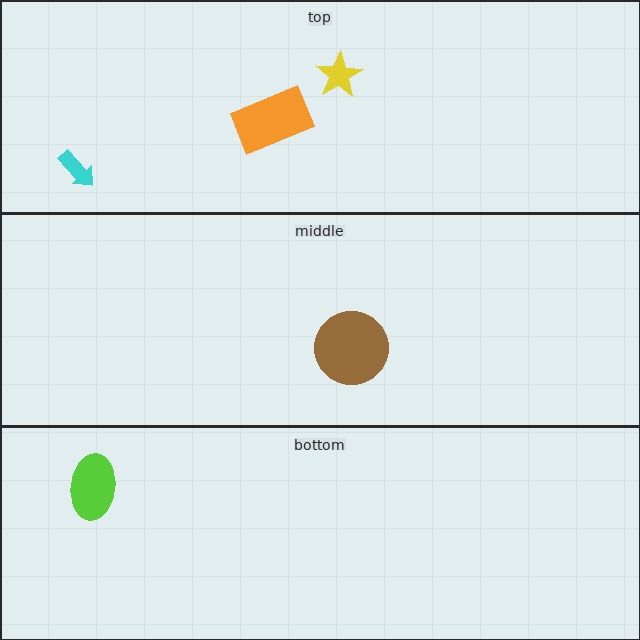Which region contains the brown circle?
The middle region.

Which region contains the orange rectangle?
The top region.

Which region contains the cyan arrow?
The top region.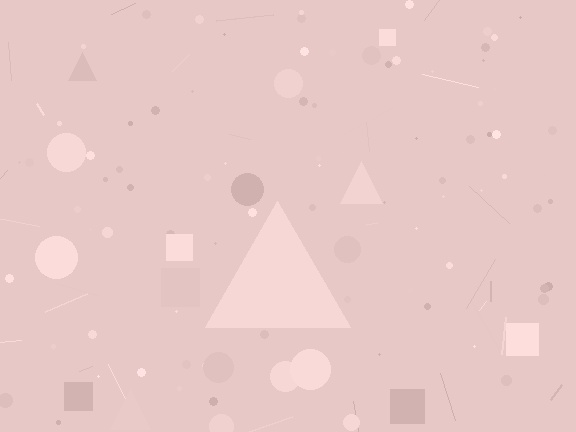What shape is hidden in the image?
A triangle is hidden in the image.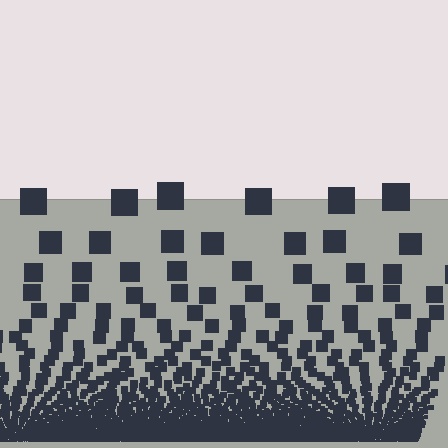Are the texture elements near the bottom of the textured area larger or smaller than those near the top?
Smaller. The gradient is inverted — elements near the bottom are smaller and denser.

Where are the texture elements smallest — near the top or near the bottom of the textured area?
Near the bottom.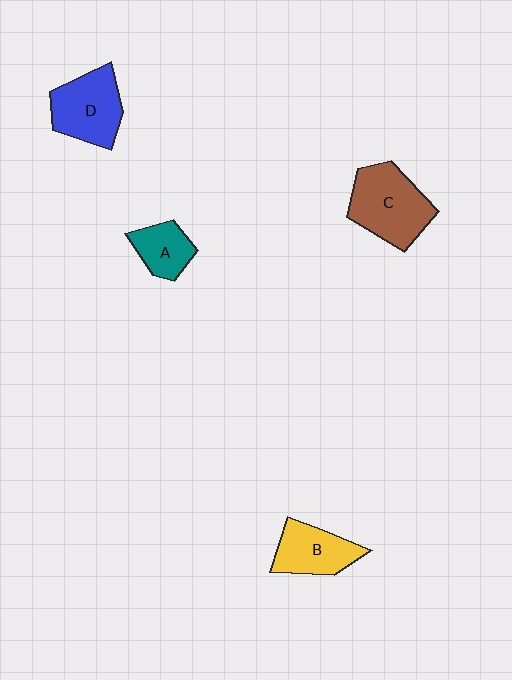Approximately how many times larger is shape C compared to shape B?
Approximately 1.4 times.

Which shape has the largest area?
Shape C (brown).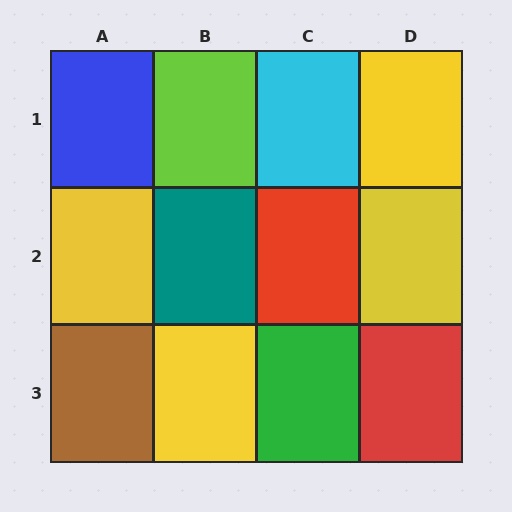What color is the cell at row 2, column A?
Yellow.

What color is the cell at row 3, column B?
Yellow.